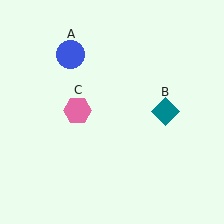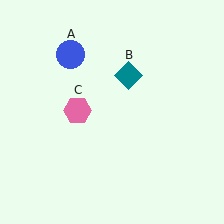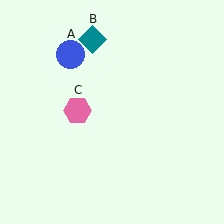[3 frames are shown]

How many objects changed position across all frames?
1 object changed position: teal diamond (object B).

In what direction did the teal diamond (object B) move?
The teal diamond (object B) moved up and to the left.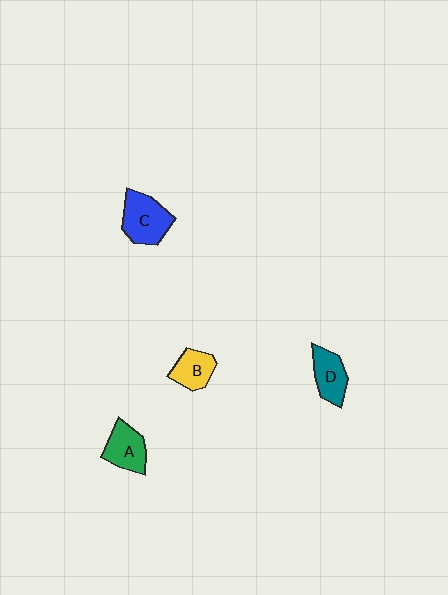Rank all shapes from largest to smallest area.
From largest to smallest: C (blue), A (green), D (teal), B (yellow).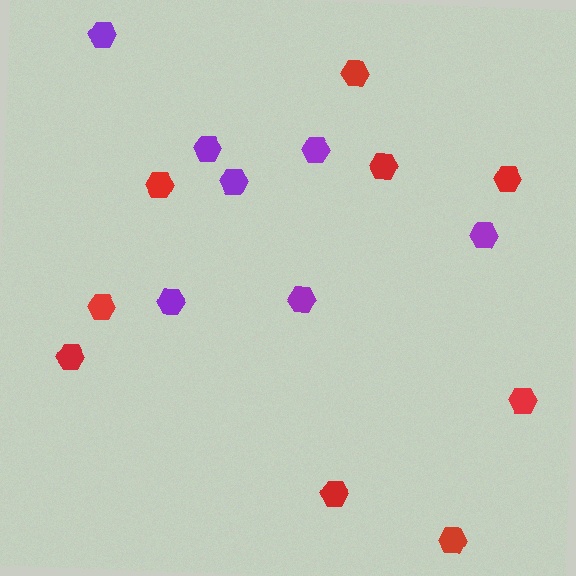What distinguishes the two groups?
There are 2 groups: one group of red hexagons (9) and one group of purple hexagons (7).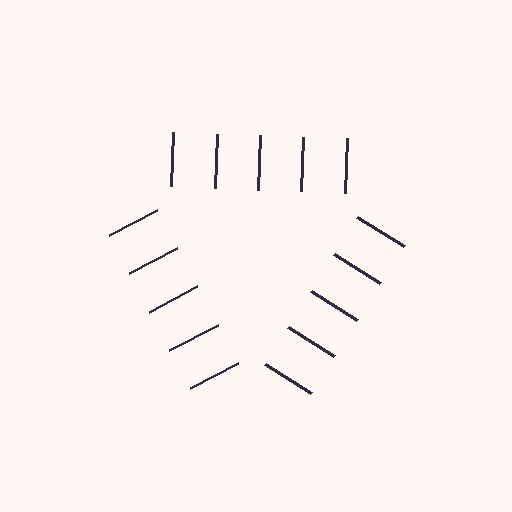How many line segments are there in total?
15 — 5 along each of the 3 edges.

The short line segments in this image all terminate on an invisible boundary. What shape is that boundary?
An illusory triangle — the line segments terminate on its edges but no continuous stroke is drawn.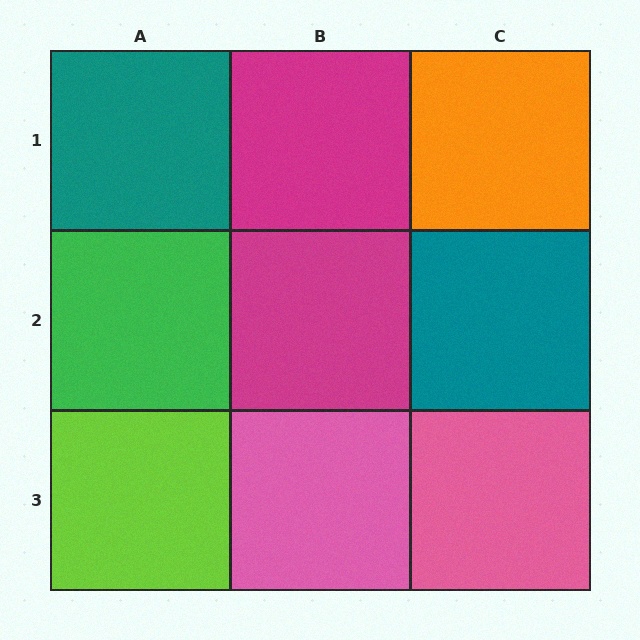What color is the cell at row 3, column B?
Pink.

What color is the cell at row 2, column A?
Green.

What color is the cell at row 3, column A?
Lime.